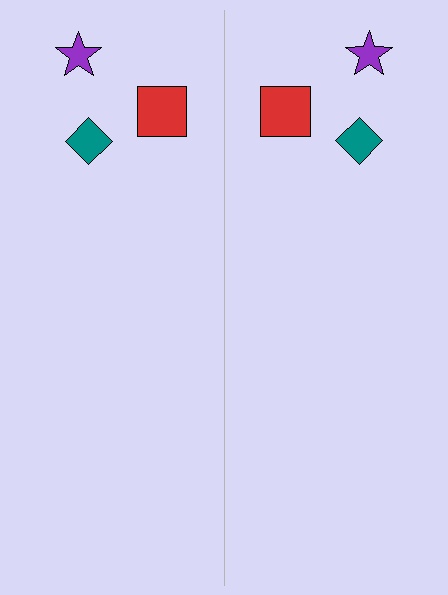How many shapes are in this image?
There are 6 shapes in this image.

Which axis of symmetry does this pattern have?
The pattern has a vertical axis of symmetry running through the center of the image.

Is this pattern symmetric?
Yes, this pattern has bilateral (reflection) symmetry.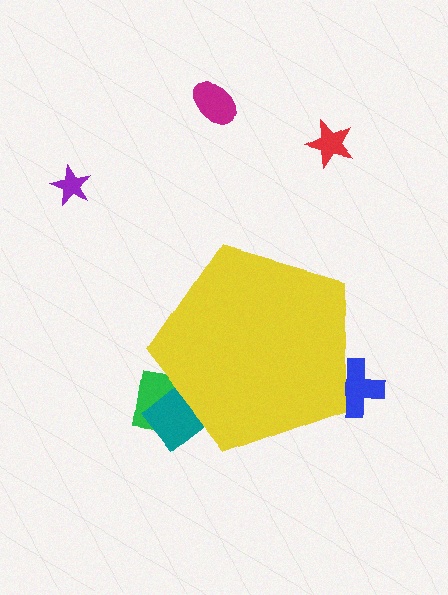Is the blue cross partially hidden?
Yes, the blue cross is partially hidden behind the yellow pentagon.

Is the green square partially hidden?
Yes, the green square is partially hidden behind the yellow pentagon.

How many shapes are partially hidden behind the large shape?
3 shapes are partially hidden.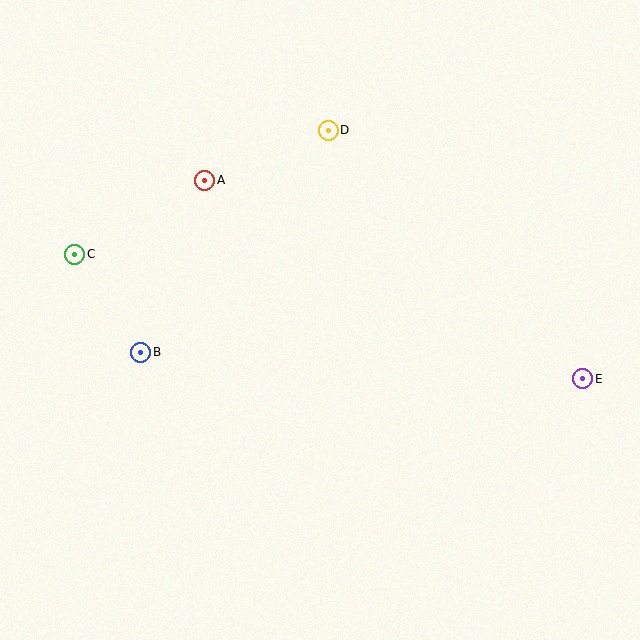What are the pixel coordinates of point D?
Point D is at (328, 130).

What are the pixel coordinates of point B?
Point B is at (141, 352).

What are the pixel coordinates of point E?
Point E is at (583, 379).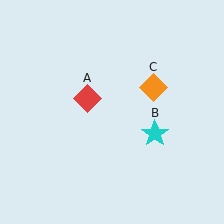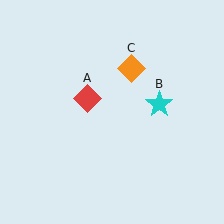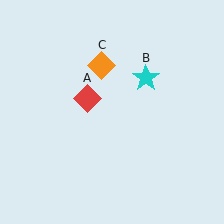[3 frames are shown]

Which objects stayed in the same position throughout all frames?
Red diamond (object A) remained stationary.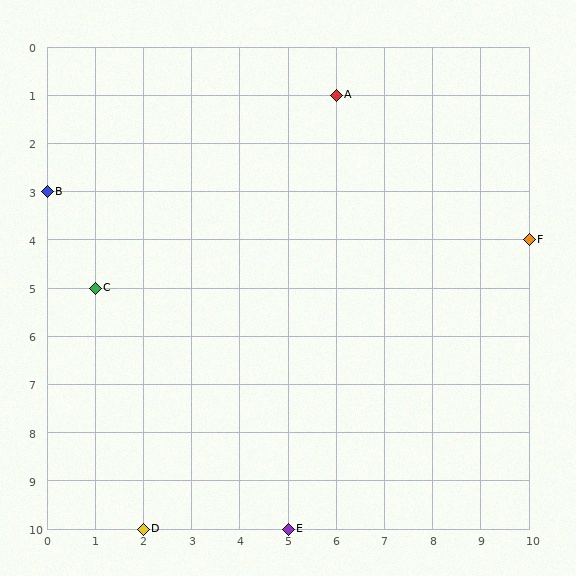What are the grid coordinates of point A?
Point A is at grid coordinates (6, 1).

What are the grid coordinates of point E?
Point E is at grid coordinates (5, 10).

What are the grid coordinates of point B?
Point B is at grid coordinates (0, 3).